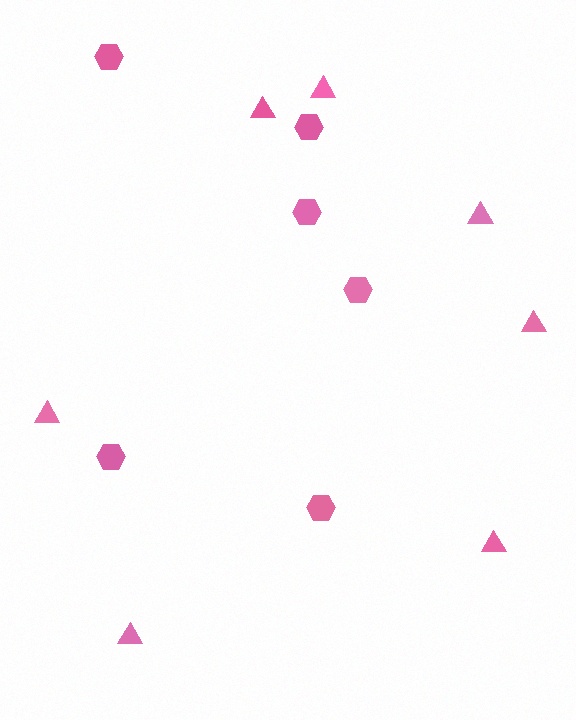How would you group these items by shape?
There are 2 groups: one group of hexagons (6) and one group of triangles (7).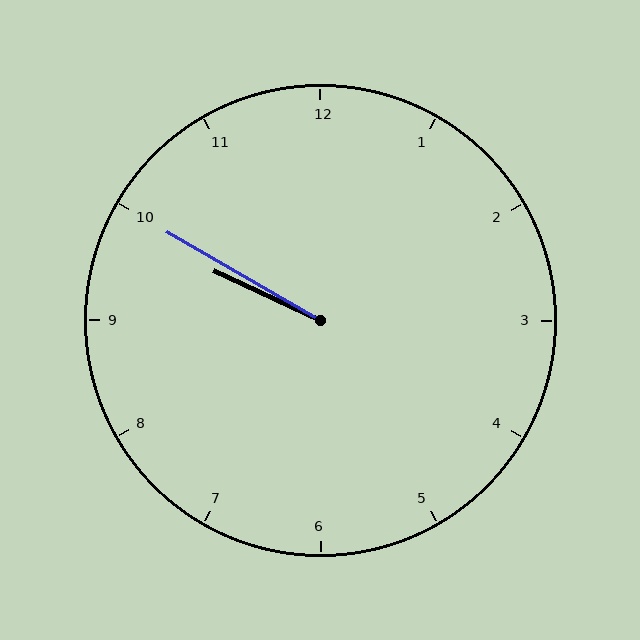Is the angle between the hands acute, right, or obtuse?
It is acute.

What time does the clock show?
9:50.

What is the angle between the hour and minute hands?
Approximately 5 degrees.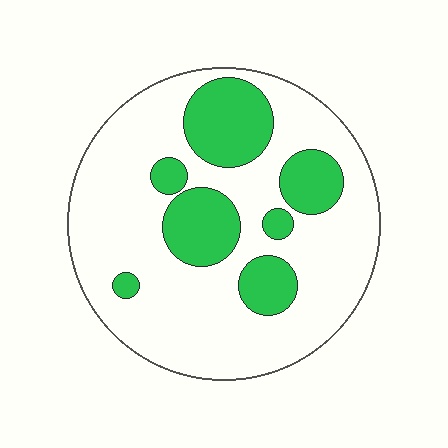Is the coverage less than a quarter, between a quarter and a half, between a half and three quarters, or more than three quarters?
Between a quarter and a half.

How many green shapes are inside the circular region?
7.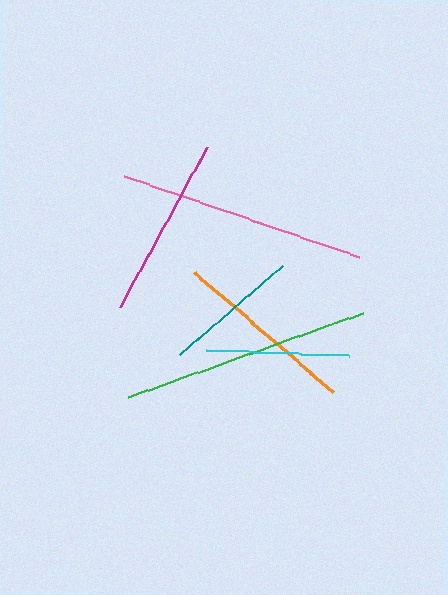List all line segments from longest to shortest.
From longest to shortest: green, pink, orange, magenta, cyan, teal.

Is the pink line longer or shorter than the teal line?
The pink line is longer than the teal line.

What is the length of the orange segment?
The orange segment is approximately 183 pixels long.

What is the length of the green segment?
The green segment is approximately 249 pixels long.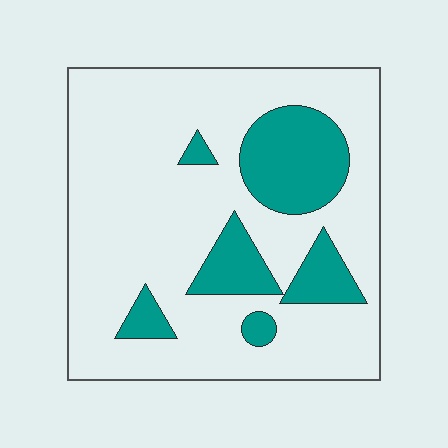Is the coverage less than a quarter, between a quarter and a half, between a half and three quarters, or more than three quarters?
Less than a quarter.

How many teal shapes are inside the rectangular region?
6.